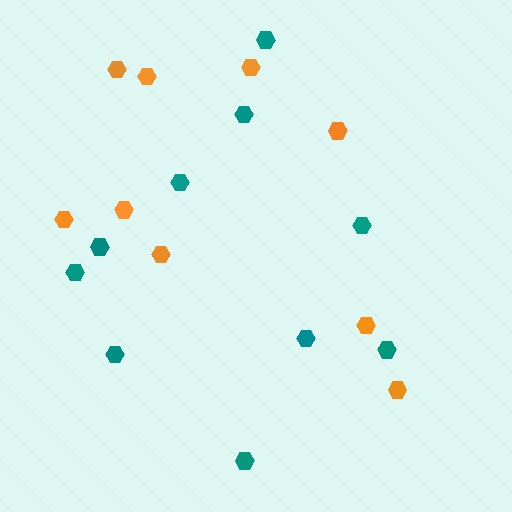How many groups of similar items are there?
There are 2 groups: one group of teal hexagons (10) and one group of orange hexagons (9).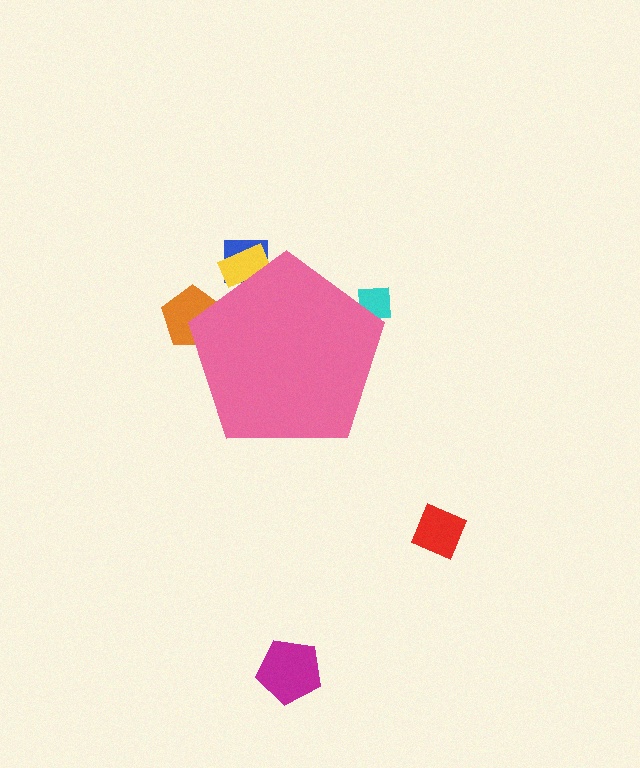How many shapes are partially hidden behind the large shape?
4 shapes are partially hidden.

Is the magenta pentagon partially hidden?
No, the magenta pentagon is fully visible.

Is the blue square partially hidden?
Yes, the blue square is partially hidden behind the pink pentagon.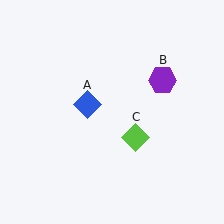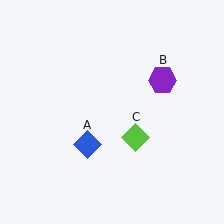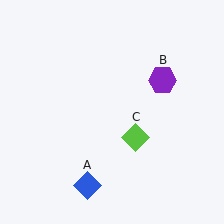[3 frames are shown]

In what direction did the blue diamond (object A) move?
The blue diamond (object A) moved down.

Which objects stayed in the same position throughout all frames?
Purple hexagon (object B) and lime diamond (object C) remained stationary.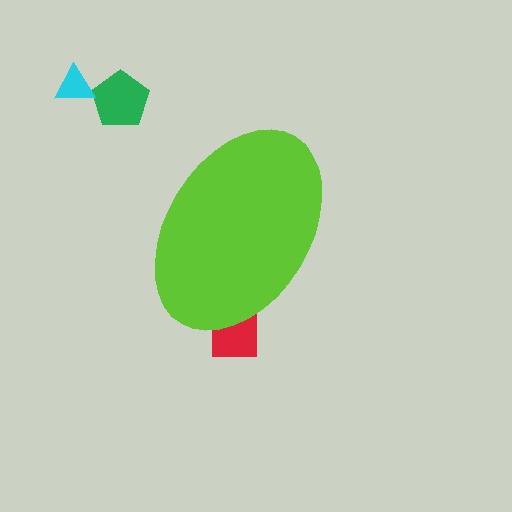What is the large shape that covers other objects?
A lime ellipse.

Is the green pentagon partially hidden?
No, the green pentagon is fully visible.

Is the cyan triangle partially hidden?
No, the cyan triangle is fully visible.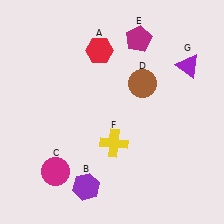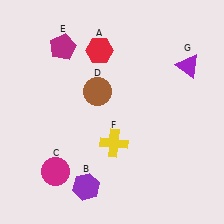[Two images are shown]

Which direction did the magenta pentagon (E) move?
The magenta pentagon (E) moved left.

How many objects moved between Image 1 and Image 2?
2 objects moved between the two images.